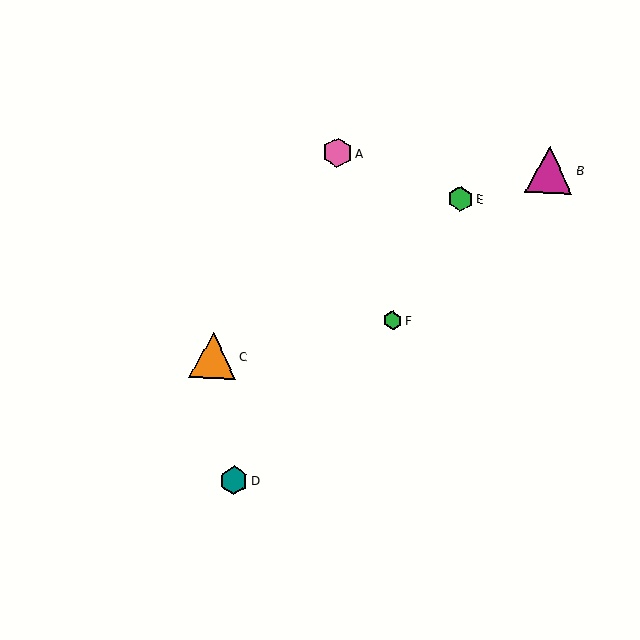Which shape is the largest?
The magenta triangle (labeled B) is the largest.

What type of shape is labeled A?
Shape A is a pink hexagon.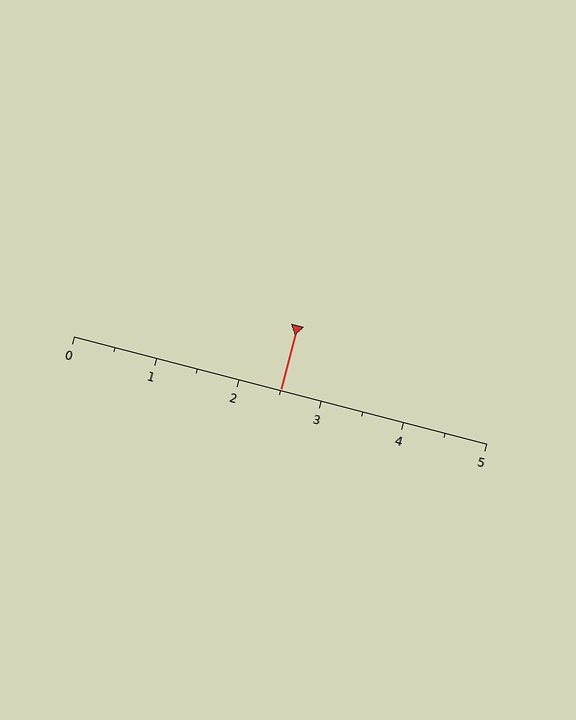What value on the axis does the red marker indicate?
The marker indicates approximately 2.5.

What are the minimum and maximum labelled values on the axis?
The axis runs from 0 to 5.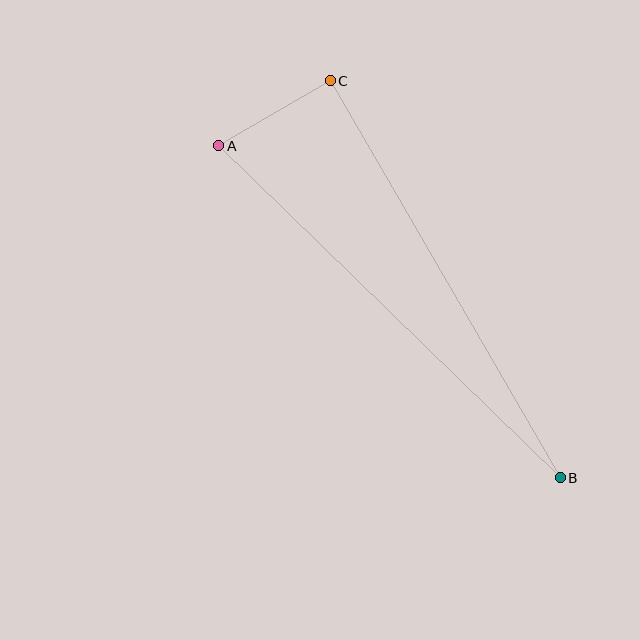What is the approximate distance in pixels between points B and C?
The distance between B and C is approximately 459 pixels.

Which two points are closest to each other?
Points A and C are closest to each other.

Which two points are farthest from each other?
Points A and B are farthest from each other.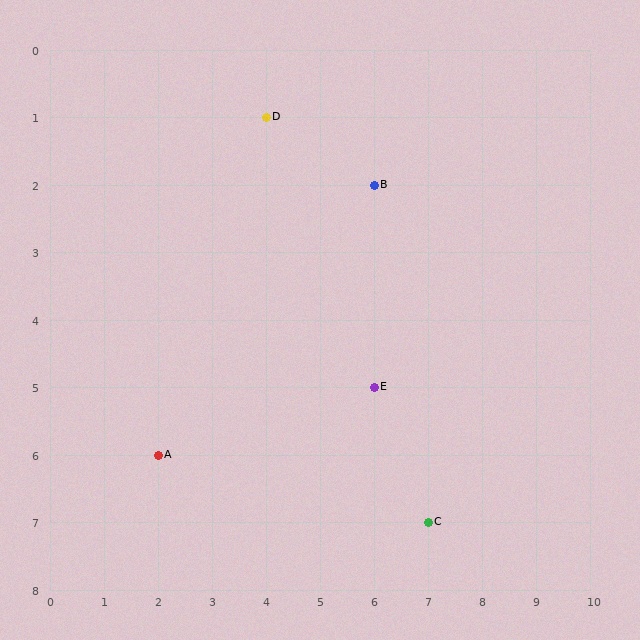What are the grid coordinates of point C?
Point C is at grid coordinates (7, 7).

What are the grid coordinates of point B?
Point B is at grid coordinates (6, 2).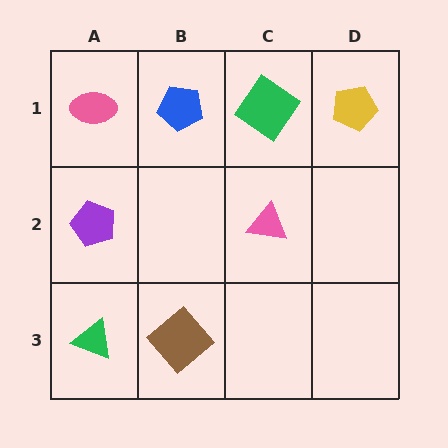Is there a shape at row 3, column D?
No, that cell is empty.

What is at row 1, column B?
A blue pentagon.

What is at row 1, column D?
A yellow pentagon.